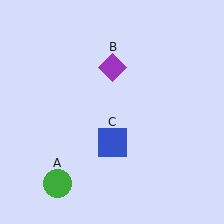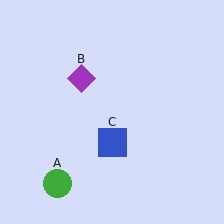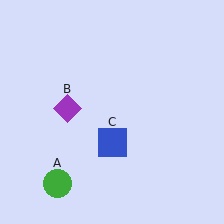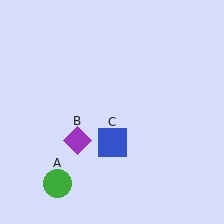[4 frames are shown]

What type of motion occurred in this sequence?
The purple diamond (object B) rotated counterclockwise around the center of the scene.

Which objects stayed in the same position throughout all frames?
Green circle (object A) and blue square (object C) remained stationary.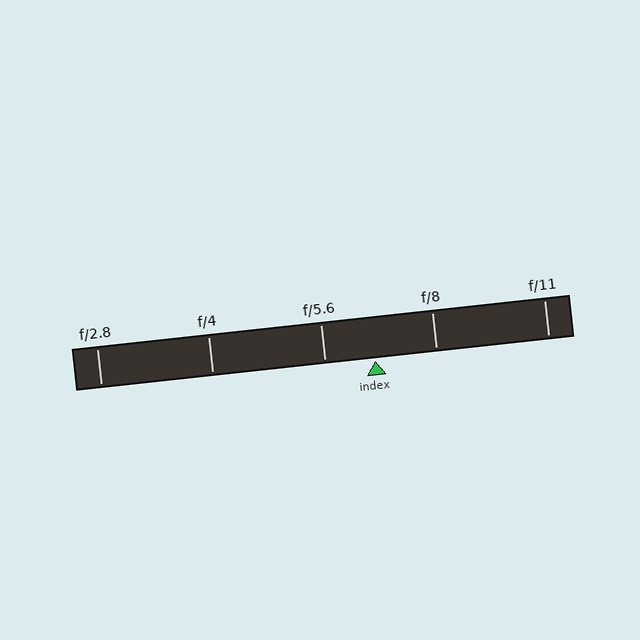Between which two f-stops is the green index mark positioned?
The index mark is between f/5.6 and f/8.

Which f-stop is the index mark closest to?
The index mark is closest to f/5.6.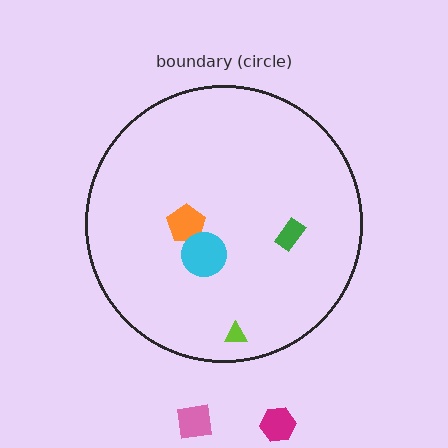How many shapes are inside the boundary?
4 inside, 2 outside.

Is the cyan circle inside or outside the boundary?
Inside.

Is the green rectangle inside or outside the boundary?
Inside.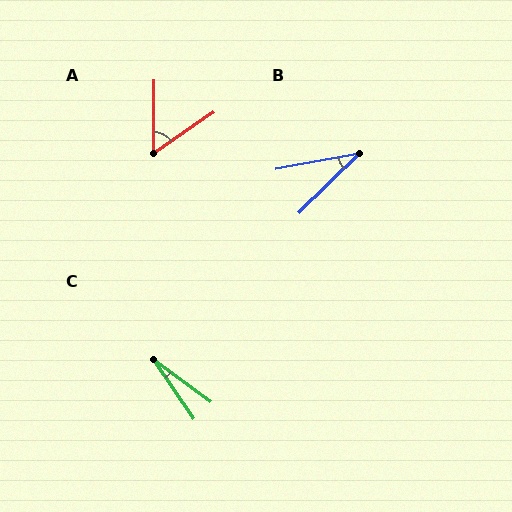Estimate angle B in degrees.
Approximately 35 degrees.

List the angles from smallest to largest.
C (19°), B (35°), A (55°).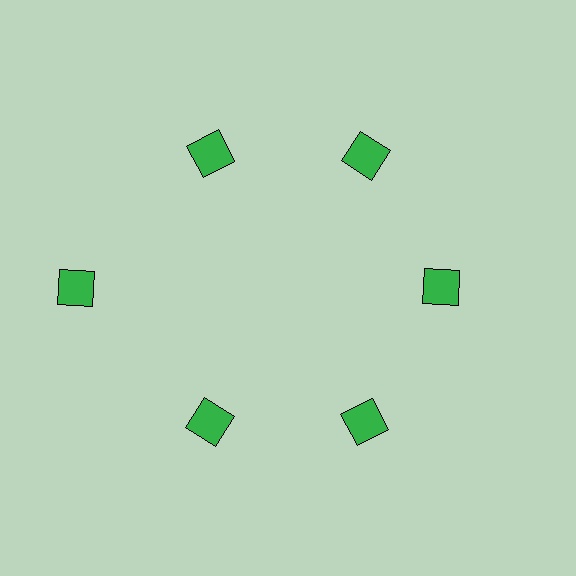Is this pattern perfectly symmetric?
No. The 6 green squares are arranged in a ring, but one element near the 9 o'clock position is pushed outward from the center, breaking the 6-fold rotational symmetry.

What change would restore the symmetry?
The symmetry would be restored by moving it inward, back onto the ring so that all 6 squares sit at equal angles and equal distance from the center.